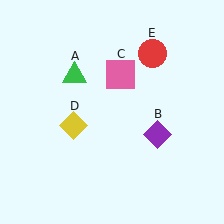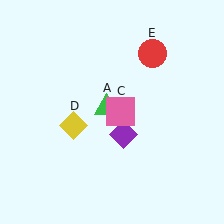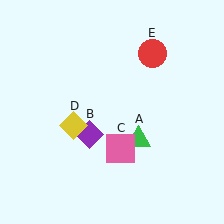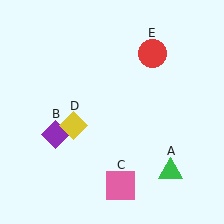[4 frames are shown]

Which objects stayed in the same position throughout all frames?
Yellow diamond (object D) and red circle (object E) remained stationary.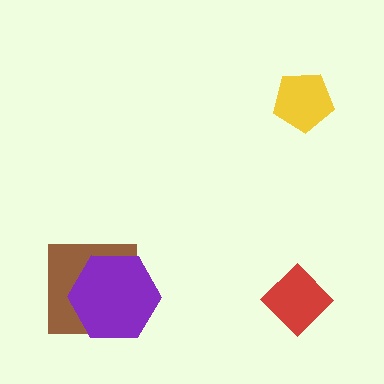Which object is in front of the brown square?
The purple hexagon is in front of the brown square.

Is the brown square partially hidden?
Yes, it is partially covered by another shape.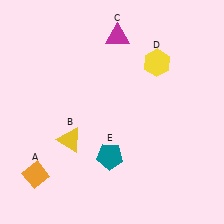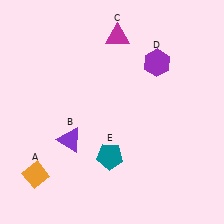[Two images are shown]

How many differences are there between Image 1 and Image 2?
There are 2 differences between the two images.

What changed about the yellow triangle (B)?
In Image 1, B is yellow. In Image 2, it changed to purple.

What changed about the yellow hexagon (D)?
In Image 1, D is yellow. In Image 2, it changed to purple.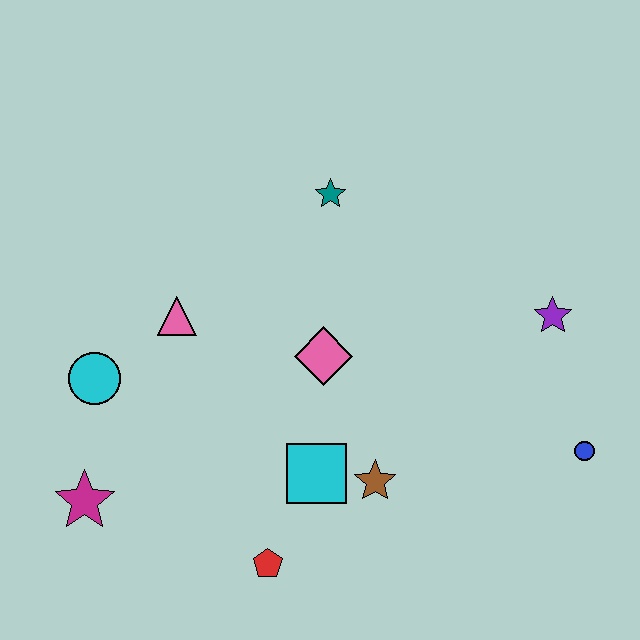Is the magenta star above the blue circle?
No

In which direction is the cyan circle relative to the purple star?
The cyan circle is to the left of the purple star.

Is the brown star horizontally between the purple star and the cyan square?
Yes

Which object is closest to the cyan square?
The brown star is closest to the cyan square.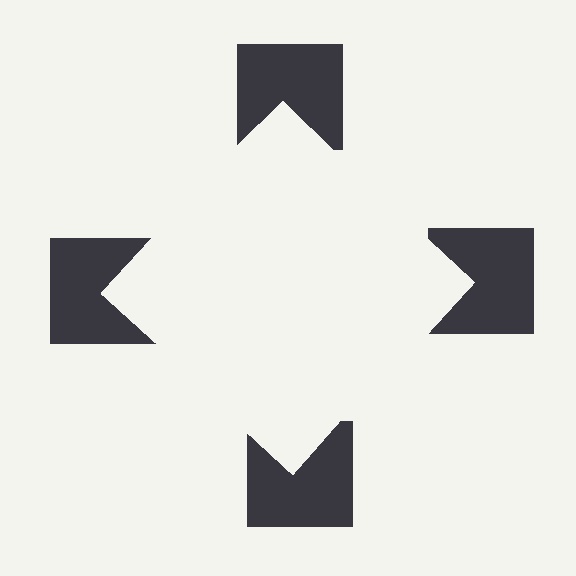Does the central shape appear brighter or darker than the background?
It typically appears slightly brighter than the background, even though no actual brightness change is drawn.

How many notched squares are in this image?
There are 4 — one at each vertex of the illusory square.